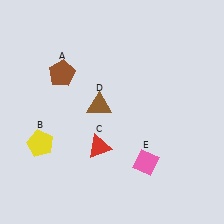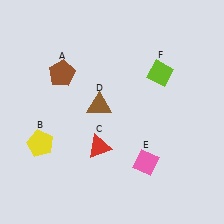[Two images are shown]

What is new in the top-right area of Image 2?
A lime diamond (F) was added in the top-right area of Image 2.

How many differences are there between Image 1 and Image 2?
There is 1 difference between the two images.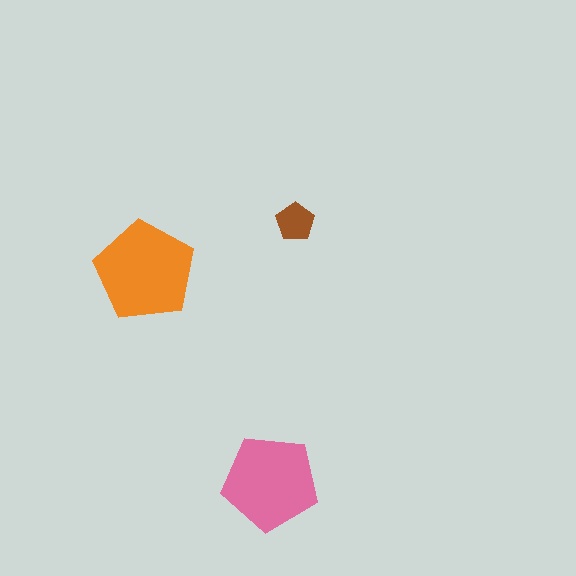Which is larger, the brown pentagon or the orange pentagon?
The orange one.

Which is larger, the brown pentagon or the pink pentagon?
The pink one.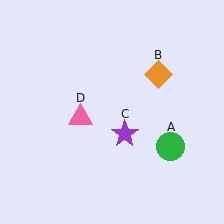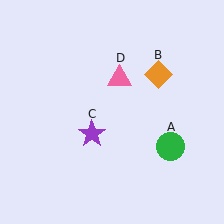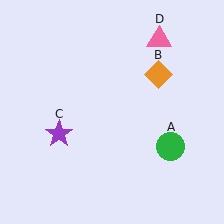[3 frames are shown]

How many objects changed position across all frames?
2 objects changed position: purple star (object C), pink triangle (object D).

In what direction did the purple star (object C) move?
The purple star (object C) moved left.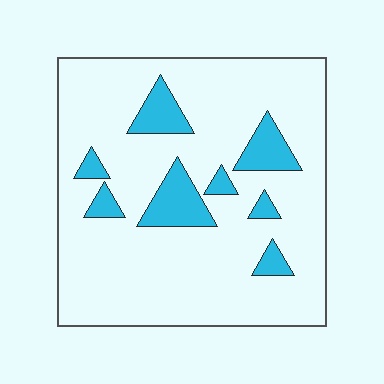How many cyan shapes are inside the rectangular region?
8.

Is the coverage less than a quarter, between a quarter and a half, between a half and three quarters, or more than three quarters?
Less than a quarter.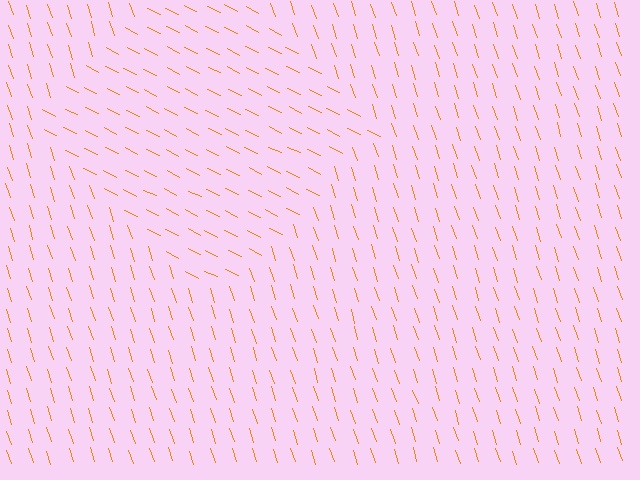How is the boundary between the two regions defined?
The boundary is defined purely by a change in line orientation (approximately 45 degrees difference). All lines are the same color and thickness.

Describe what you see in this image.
The image is filled with small orange line segments. A diamond region in the image has lines oriented differently from the surrounding lines, creating a visible texture boundary.